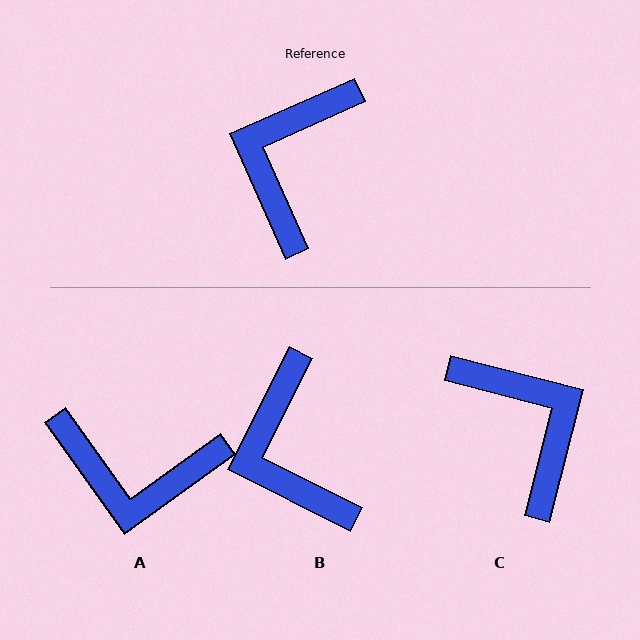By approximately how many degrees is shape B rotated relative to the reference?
Approximately 39 degrees counter-clockwise.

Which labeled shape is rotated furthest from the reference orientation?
C, about 128 degrees away.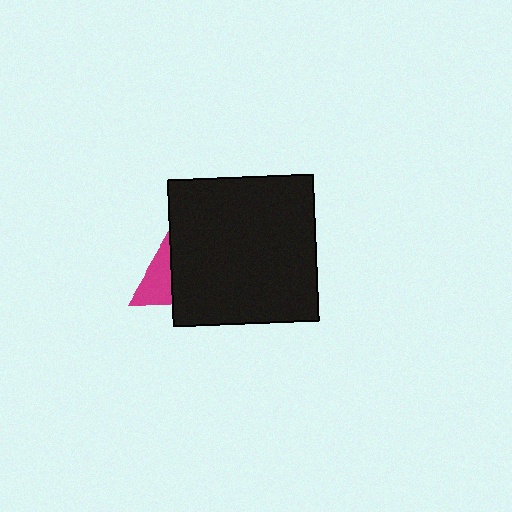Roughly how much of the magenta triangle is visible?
A small part of it is visible (roughly 44%).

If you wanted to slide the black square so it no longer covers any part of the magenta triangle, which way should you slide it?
Slide it right — that is the most direct way to separate the two shapes.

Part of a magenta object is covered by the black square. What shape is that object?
It is a triangle.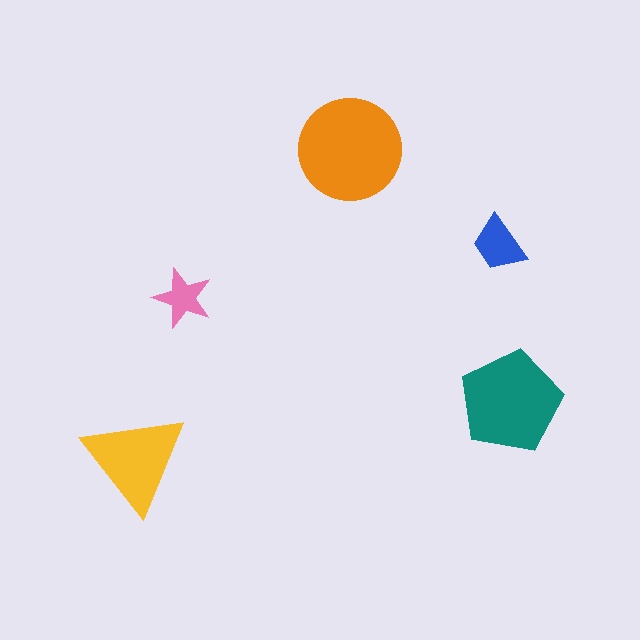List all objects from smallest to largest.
The pink star, the blue trapezoid, the yellow triangle, the teal pentagon, the orange circle.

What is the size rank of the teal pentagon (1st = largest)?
2nd.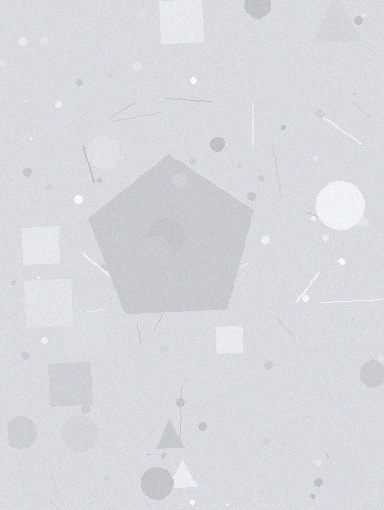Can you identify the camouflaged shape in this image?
The camouflaged shape is a pentagon.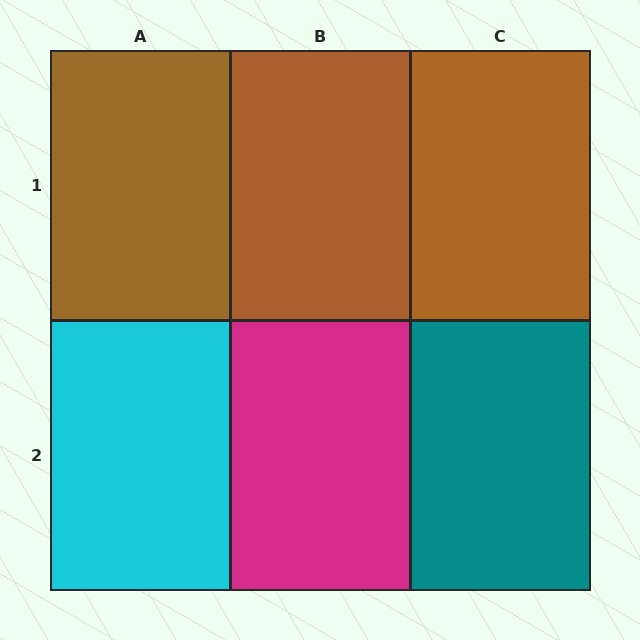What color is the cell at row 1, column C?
Brown.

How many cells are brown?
3 cells are brown.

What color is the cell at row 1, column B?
Brown.